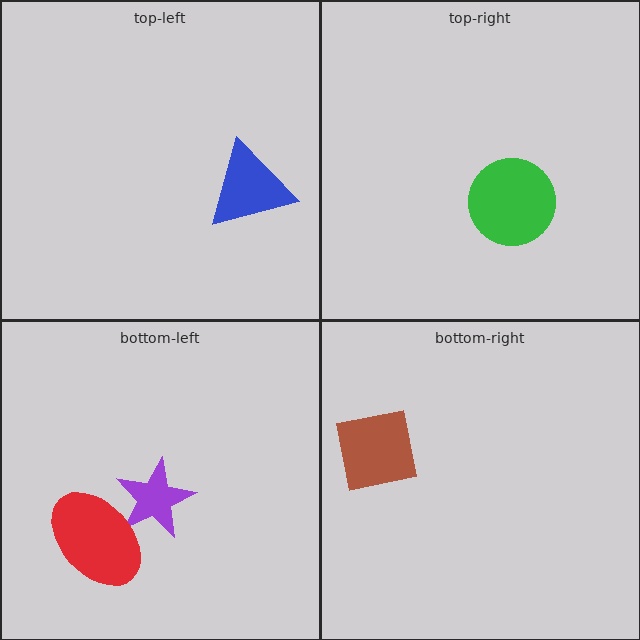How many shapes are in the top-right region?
1.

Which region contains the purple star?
The bottom-left region.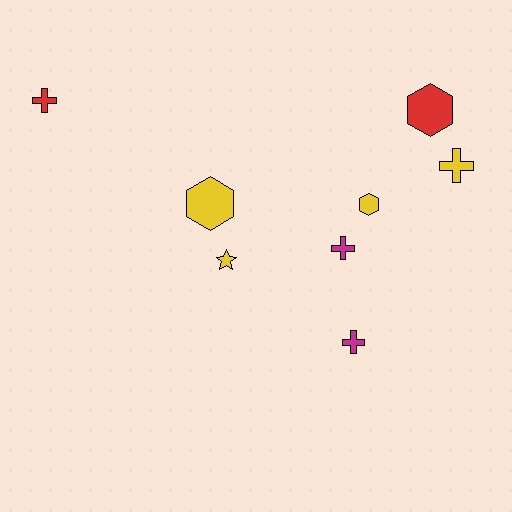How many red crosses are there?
There is 1 red cross.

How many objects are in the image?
There are 8 objects.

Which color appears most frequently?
Yellow, with 4 objects.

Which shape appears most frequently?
Cross, with 4 objects.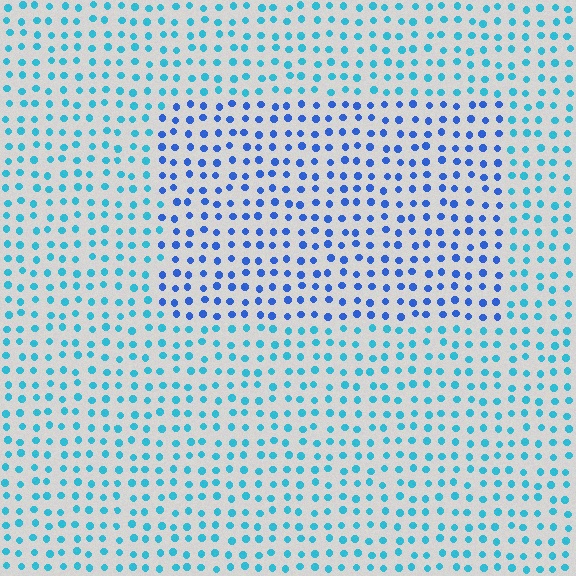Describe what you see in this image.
The image is filled with small cyan elements in a uniform arrangement. A rectangle-shaped region is visible where the elements are tinted to a slightly different hue, forming a subtle color boundary.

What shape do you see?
I see a rectangle.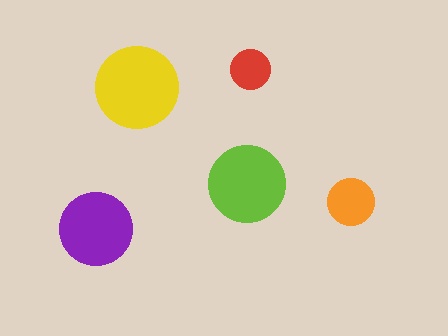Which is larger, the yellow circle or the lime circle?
The yellow one.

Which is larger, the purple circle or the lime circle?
The lime one.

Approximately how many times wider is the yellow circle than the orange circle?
About 2 times wider.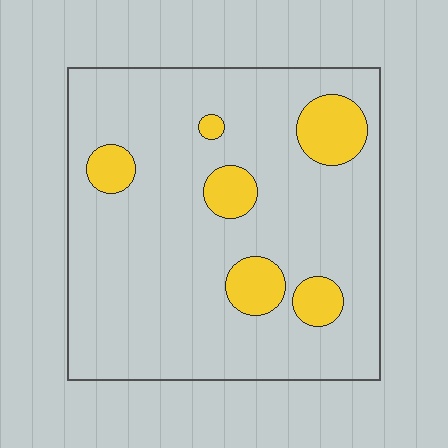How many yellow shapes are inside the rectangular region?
6.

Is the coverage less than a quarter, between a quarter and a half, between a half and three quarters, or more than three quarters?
Less than a quarter.